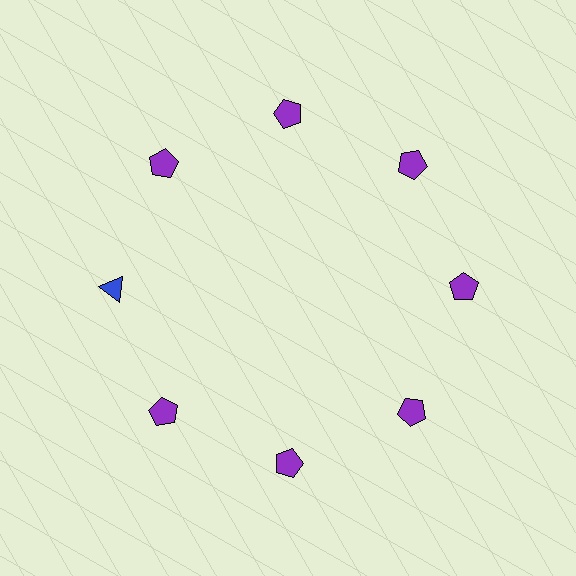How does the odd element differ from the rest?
It differs in both color (blue instead of purple) and shape (triangle instead of pentagon).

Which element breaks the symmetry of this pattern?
The blue triangle at roughly the 9 o'clock position breaks the symmetry. All other shapes are purple pentagons.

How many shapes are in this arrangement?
There are 8 shapes arranged in a ring pattern.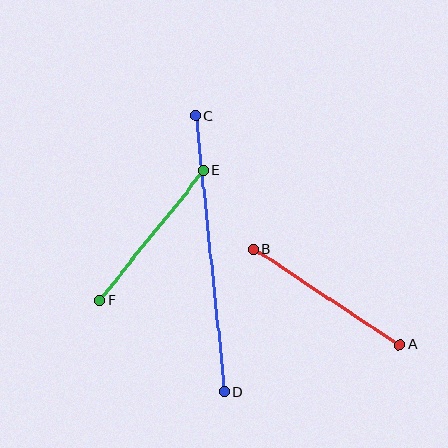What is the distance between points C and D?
The distance is approximately 277 pixels.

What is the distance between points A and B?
The distance is approximately 175 pixels.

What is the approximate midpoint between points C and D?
The midpoint is at approximately (210, 254) pixels.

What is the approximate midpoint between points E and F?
The midpoint is at approximately (152, 235) pixels.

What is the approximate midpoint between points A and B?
The midpoint is at approximately (327, 297) pixels.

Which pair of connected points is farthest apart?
Points C and D are farthest apart.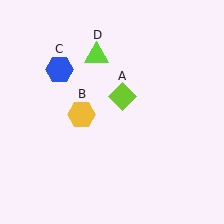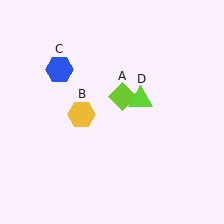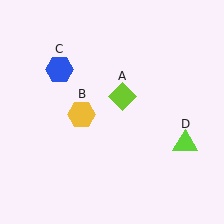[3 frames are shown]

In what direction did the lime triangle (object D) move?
The lime triangle (object D) moved down and to the right.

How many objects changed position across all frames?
1 object changed position: lime triangle (object D).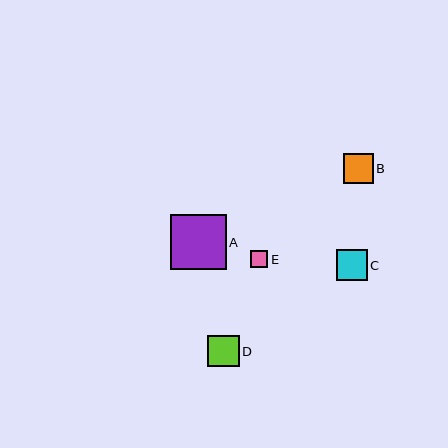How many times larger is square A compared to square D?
Square A is approximately 1.8 times the size of square D.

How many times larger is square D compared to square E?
Square D is approximately 1.8 times the size of square E.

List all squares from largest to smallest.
From largest to smallest: A, D, C, B, E.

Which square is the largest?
Square A is the largest with a size of approximately 56 pixels.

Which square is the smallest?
Square E is the smallest with a size of approximately 17 pixels.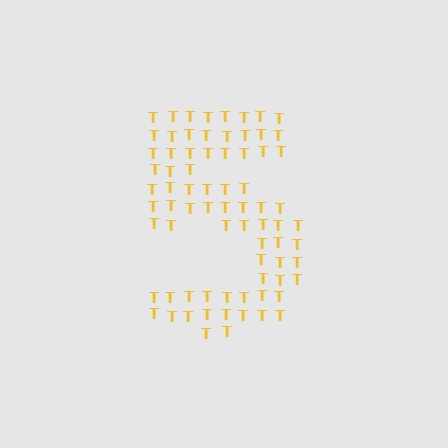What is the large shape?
The large shape is the digit 5.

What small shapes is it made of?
It is made of small letter T's.